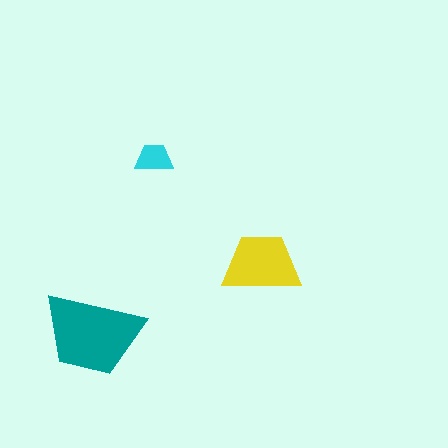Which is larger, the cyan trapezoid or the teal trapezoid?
The teal one.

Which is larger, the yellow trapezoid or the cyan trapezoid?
The yellow one.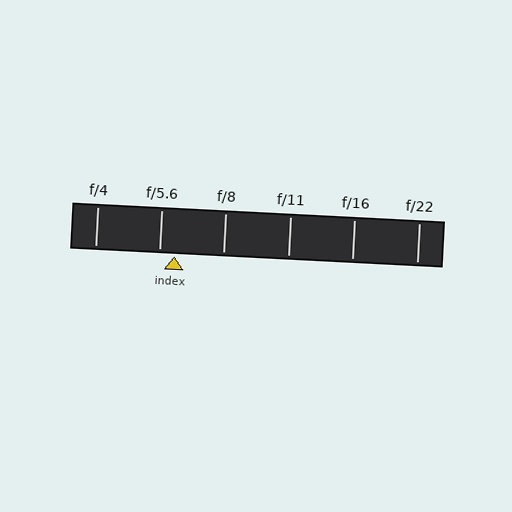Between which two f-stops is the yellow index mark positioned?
The index mark is between f/5.6 and f/8.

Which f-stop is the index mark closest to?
The index mark is closest to f/5.6.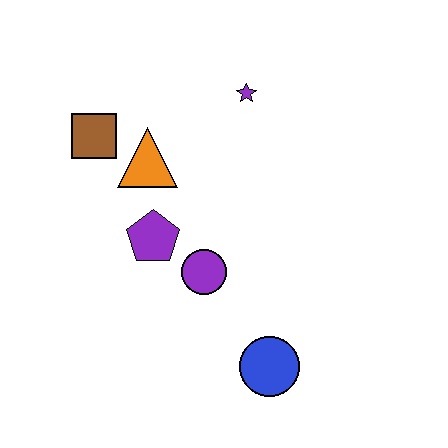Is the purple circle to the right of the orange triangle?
Yes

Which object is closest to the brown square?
The orange triangle is closest to the brown square.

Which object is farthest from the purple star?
The blue circle is farthest from the purple star.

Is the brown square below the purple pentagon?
No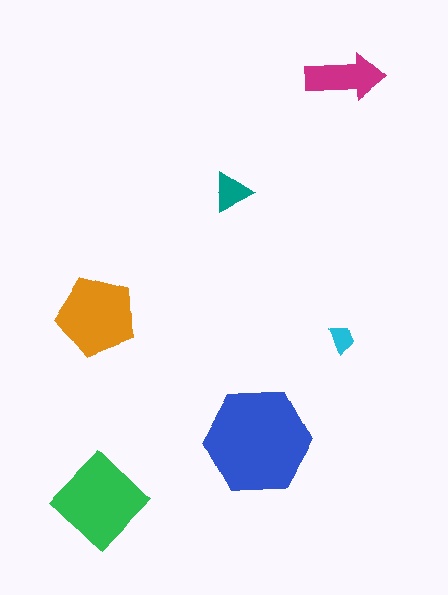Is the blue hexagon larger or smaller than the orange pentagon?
Larger.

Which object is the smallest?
The cyan trapezoid.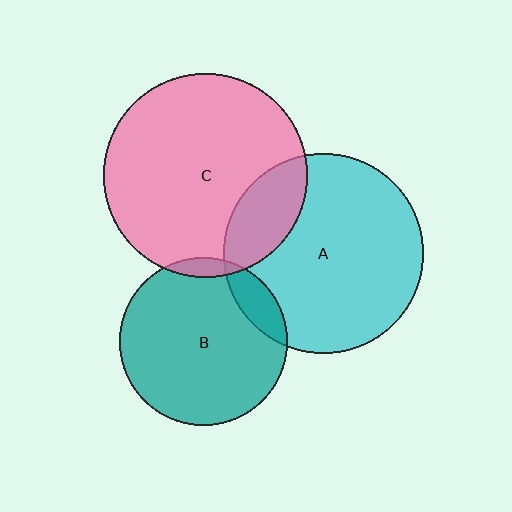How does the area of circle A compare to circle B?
Approximately 1.4 times.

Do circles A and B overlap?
Yes.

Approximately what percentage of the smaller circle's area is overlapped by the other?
Approximately 10%.